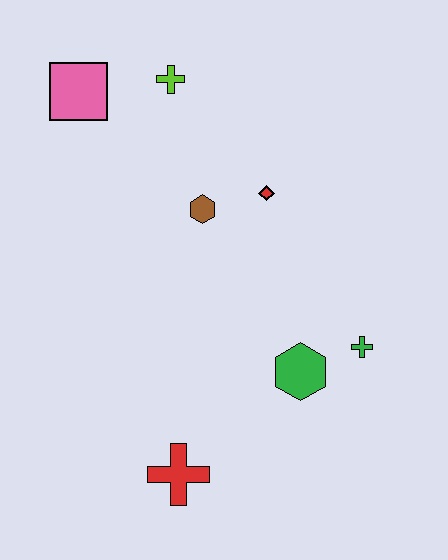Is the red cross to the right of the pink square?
Yes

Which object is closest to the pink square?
The lime cross is closest to the pink square.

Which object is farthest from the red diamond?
The red cross is farthest from the red diamond.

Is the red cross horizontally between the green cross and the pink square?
Yes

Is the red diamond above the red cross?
Yes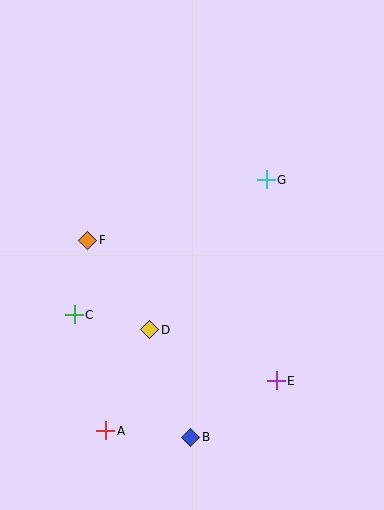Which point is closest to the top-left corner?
Point F is closest to the top-left corner.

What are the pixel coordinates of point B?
Point B is at (191, 437).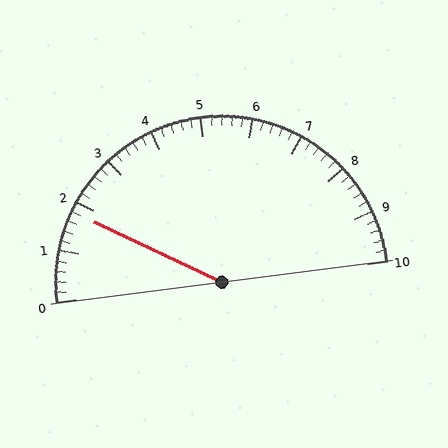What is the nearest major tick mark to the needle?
The nearest major tick mark is 2.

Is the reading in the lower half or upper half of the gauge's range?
The reading is in the lower half of the range (0 to 10).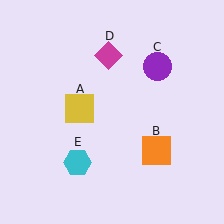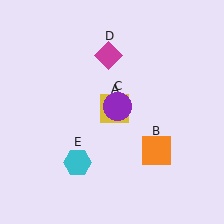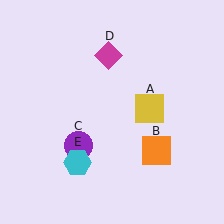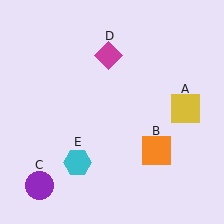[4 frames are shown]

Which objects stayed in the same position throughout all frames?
Orange square (object B) and magenta diamond (object D) and cyan hexagon (object E) remained stationary.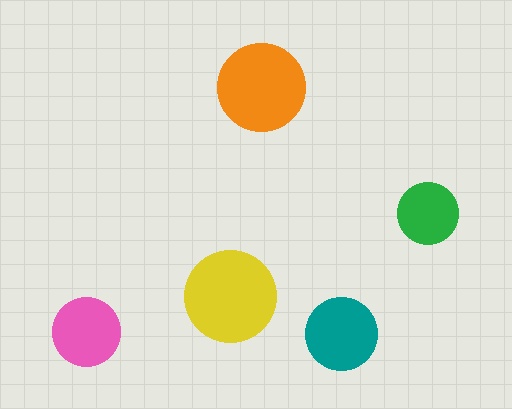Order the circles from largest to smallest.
the yellow one, the orange one, the teal one, the pink one, the green one.